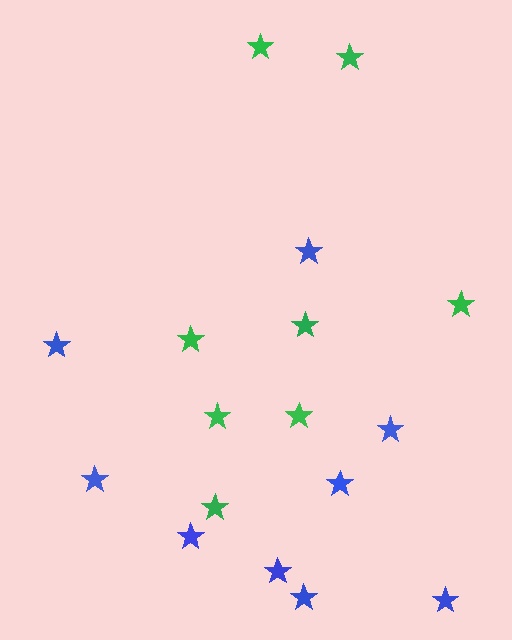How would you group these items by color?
There are 2 groups: one group of blue stars (9) and one group of green stars (8).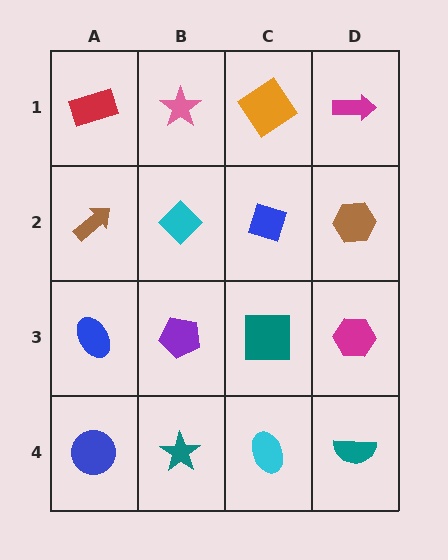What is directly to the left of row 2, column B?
A brown arrow.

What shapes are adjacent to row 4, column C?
A teal square (row 3, column C), a teal star (row 4, column B), a teal semicircle (row 4, column D).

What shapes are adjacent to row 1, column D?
A brown hexagon (row 2, column D), an orange diamond (row 1, column C).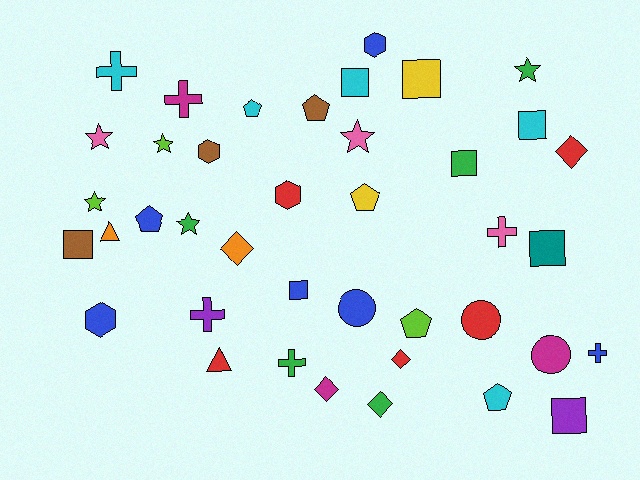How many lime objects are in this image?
There are 3 lime objects.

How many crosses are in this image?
There are 6 crosses.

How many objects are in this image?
There are 40 objects.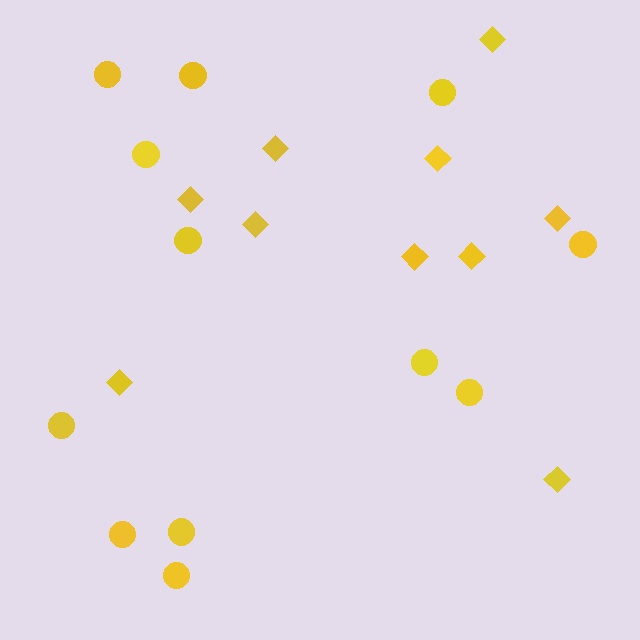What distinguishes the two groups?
There are 2 groups: one group of circles (12) and one group of diamonds (10).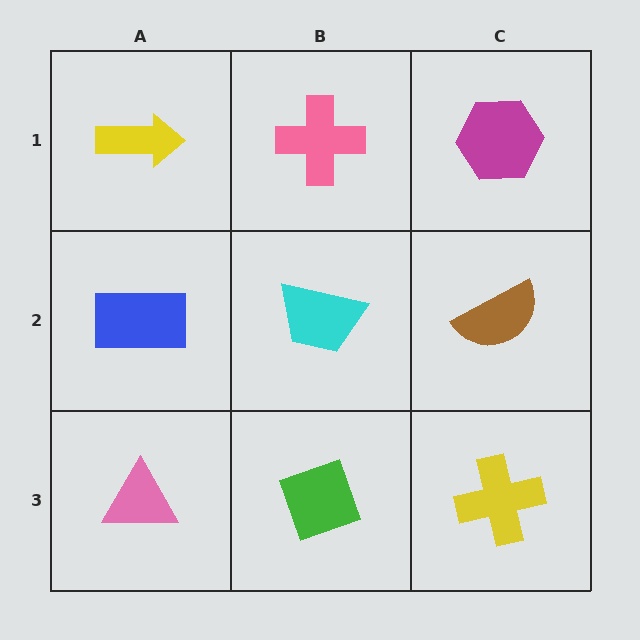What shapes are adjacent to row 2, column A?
A yellow arrow (row 1, column A), a pink triangle (row 3, column A), a cyan trapezoid (row 2, column B).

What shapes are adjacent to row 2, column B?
A pink cross (row 1, column B), a green diamond (row 3, column B), a blue rectangle (row 2, column A), a brown semicircle (row 2, column C).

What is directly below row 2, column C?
A yellow cross.